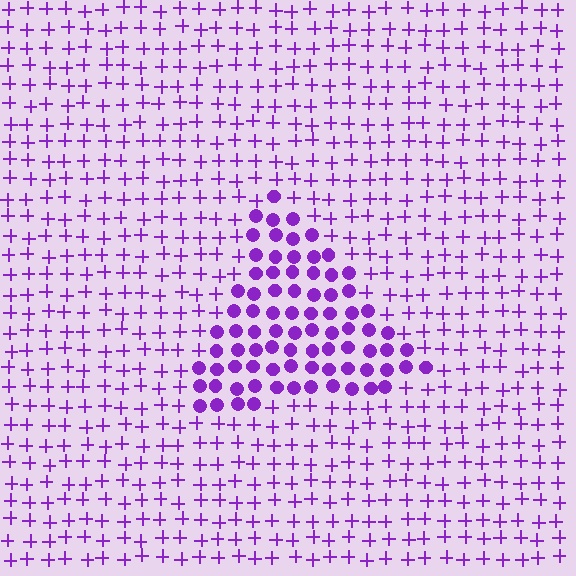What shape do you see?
I see a triangle.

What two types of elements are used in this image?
The image uses circles inside the triangle region and plus signs outside it.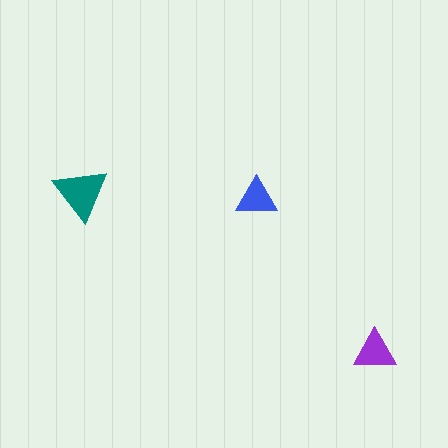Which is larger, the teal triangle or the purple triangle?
The teal one.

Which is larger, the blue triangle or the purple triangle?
The purple one.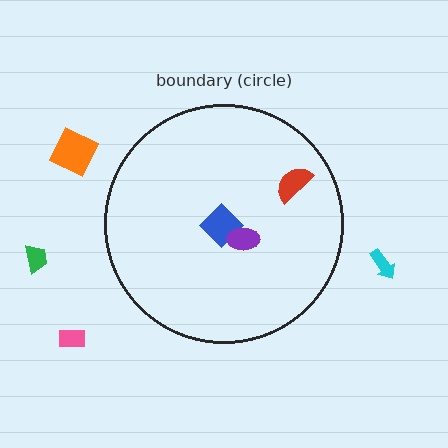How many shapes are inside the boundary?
3 inside, 4 outside.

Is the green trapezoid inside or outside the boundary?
Outside.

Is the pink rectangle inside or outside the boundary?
Outside.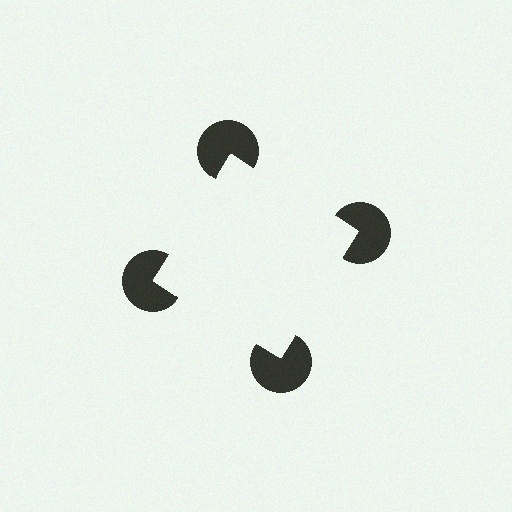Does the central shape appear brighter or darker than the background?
It typically appears slightly brighter than the background, even though no actual brightness change is drawn.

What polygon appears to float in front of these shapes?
An illusory square — its edges are inferred from the aligned wedge cuts in the pac-man discs, not physically drawn.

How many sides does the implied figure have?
4 sides.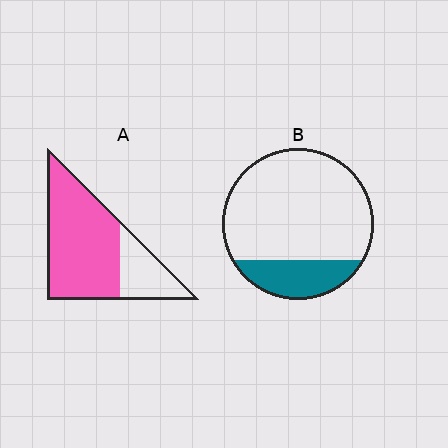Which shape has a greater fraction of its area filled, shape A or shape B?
Shape A.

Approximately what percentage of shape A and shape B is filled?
A is approximately 75% and B is approximately 20%.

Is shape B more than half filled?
No.